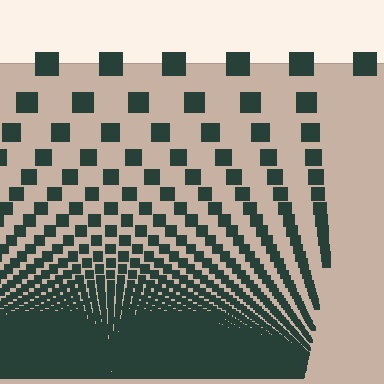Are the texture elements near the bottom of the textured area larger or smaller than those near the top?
Smaller. The gradient is inverted — elements near the bottom are smaller and denser.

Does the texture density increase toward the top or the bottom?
Density increases toward the bottom.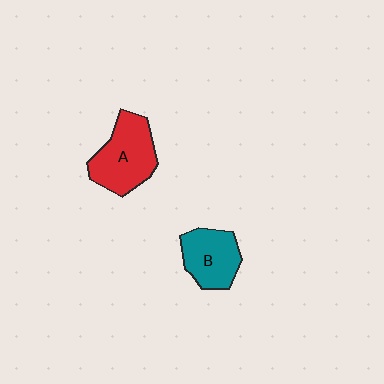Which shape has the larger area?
Shape A (red).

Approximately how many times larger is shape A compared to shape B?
Approximately 1.3 times.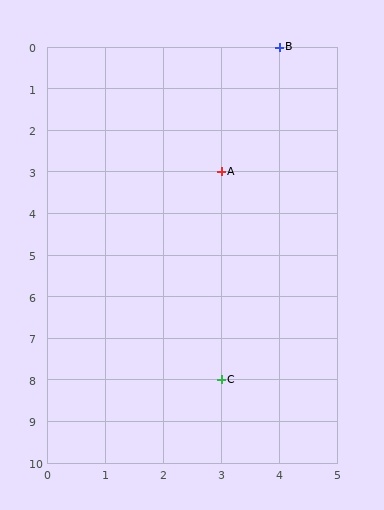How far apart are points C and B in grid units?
Points C and B are 1 column and 8 rows apart (about 8.1 grid units diagonally).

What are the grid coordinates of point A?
Point A is at grid coordinates (3, 3).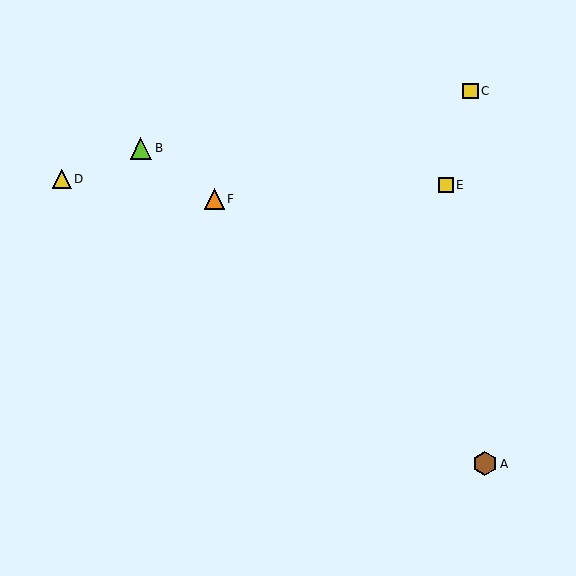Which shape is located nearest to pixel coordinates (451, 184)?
The yellow square (labeled E) at (446, 185) is nearest to that location.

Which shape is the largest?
The brown hexagon (labeled A) is the largest.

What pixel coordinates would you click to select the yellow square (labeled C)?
Click at (470, 91) to select the yellow square C.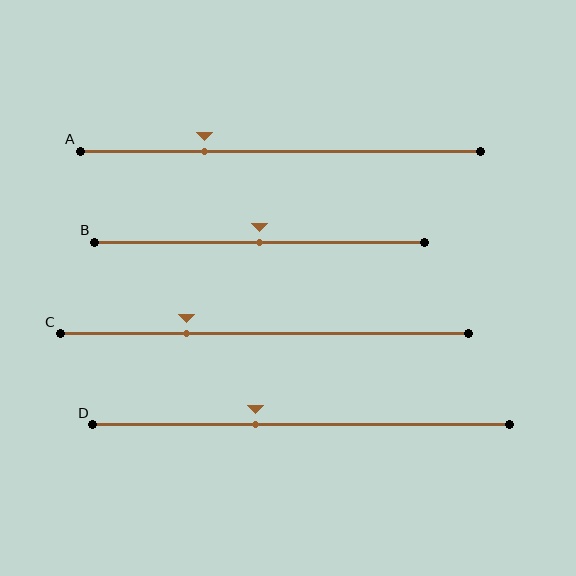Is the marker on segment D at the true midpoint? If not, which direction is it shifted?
No, the marker on segment D is shifted to the left by about 11% of the segment length.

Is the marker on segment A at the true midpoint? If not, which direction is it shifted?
No, the marker on segment A is shifted to the left by about 19% of the segment length.